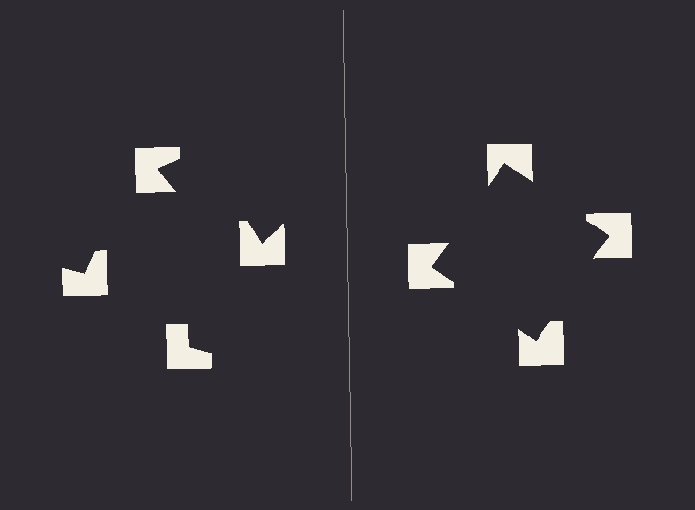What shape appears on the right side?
An illusory square.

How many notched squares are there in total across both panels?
8 — 4 on each side.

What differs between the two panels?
The notched squares are positioned identically on both sides; only the wedge orientations differ. On the right they align to a square; on the left they are misaligned.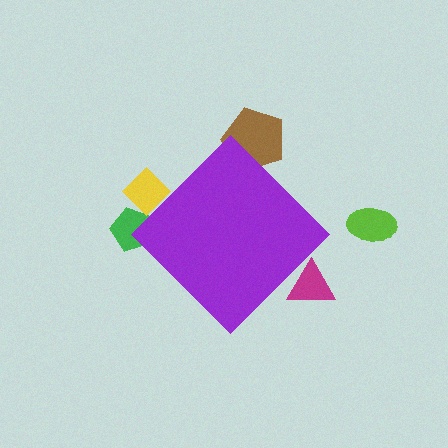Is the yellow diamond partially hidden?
Yes, the yellow diamond is partially hidden behind the purple diamond.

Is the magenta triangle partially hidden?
Yes, the magenta triangle is partially hidden behind the purple diamond.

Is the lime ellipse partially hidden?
No, the lime ellipse is fully visible.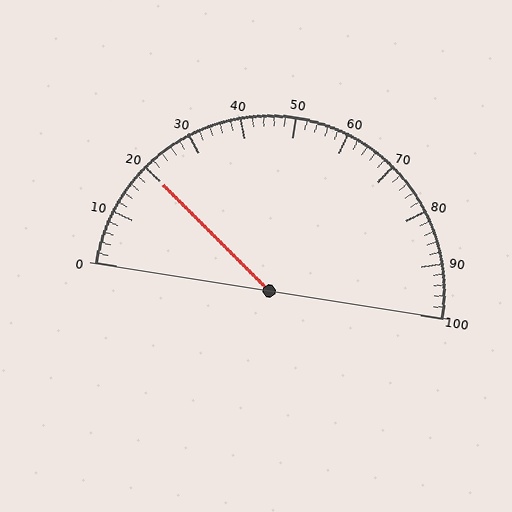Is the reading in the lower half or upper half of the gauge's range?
The reading is in the lower half of the range (0 to 100).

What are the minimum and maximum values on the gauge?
The gauge ranges from 0 to 100.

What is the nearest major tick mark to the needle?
The nearest major tick mark is 20.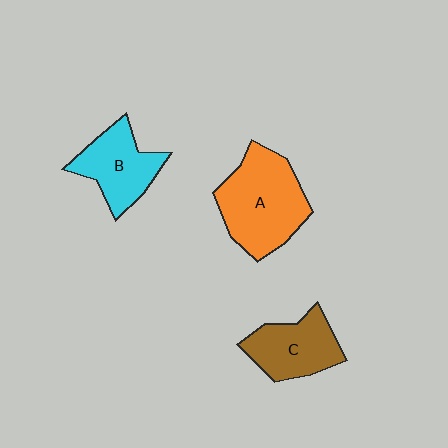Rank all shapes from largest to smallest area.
From largest to smallest: A (orange), B (cyan), C (brown).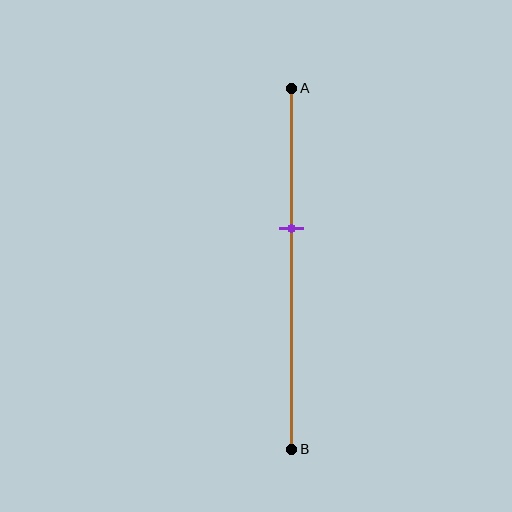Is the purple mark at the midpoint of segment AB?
No, the mark is at about 40% from A, not at the 50% midpoint.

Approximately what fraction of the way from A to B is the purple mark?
The purple mark is approximately 40% of the way from A to B.